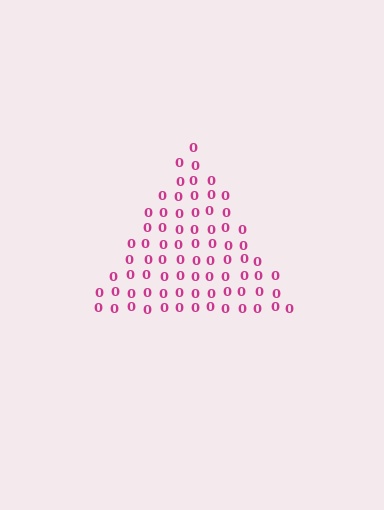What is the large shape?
The large shape is a triangle.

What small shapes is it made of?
It is made of small digit 0's.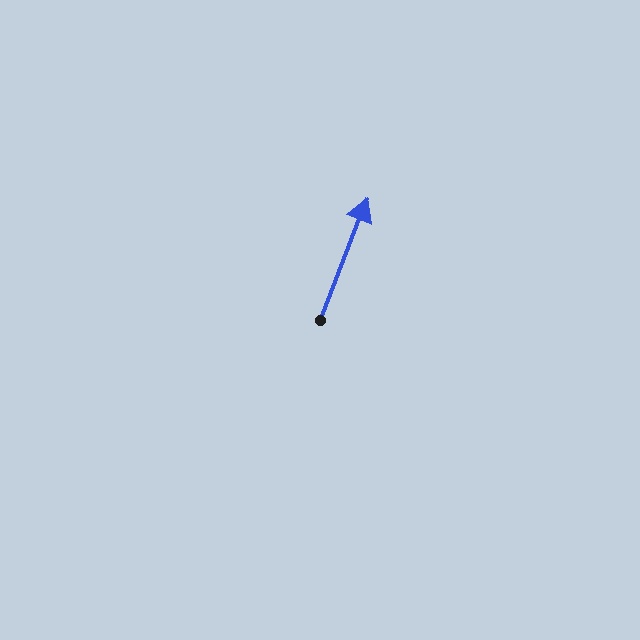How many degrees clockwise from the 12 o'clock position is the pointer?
Approximately 21 degrees.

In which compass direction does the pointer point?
North.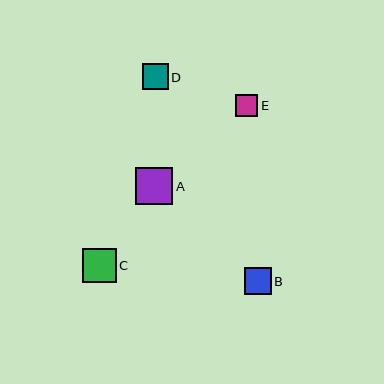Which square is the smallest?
Square E is the smallest with a size of approximately 22 pixels.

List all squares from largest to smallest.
From largest to smallest: A, C, B, D, E.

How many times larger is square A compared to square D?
Square A is approximately 1.4 times the size of square D.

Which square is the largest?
Square A is the largest with a size of approximately 37 pixels.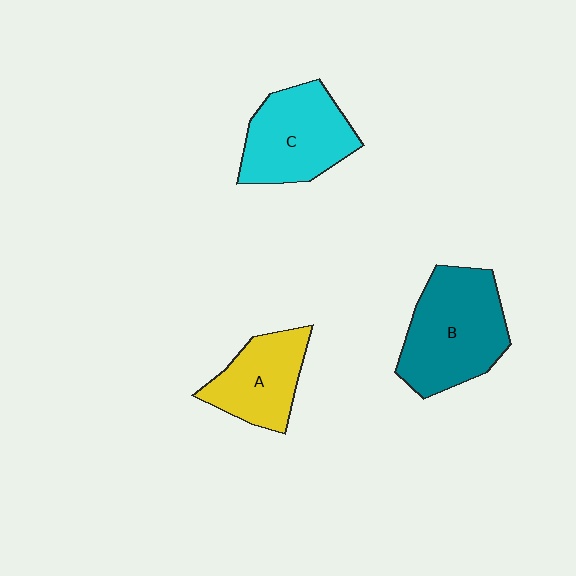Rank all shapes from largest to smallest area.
From largest to smallest: B (teal), C (cyan), A (yellow).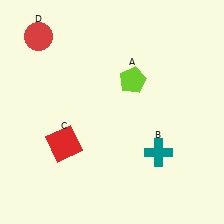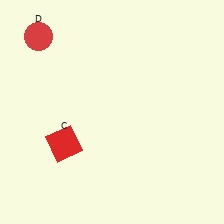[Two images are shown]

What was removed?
The lime pentagon (A), the teal cross (B) were removed in Image 2.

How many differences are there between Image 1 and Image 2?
There are 2 differences between the two images.